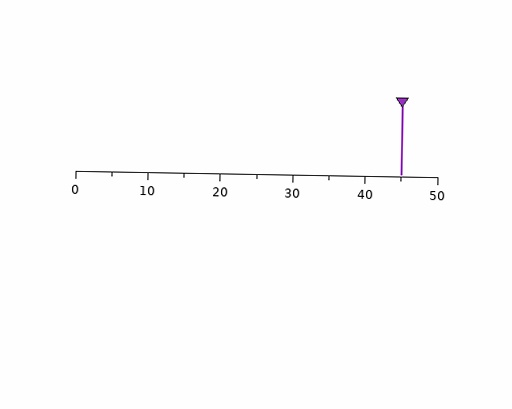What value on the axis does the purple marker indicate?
The marker indicates approximately 45.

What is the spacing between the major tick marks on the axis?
The major ticks are spaced 10 apart.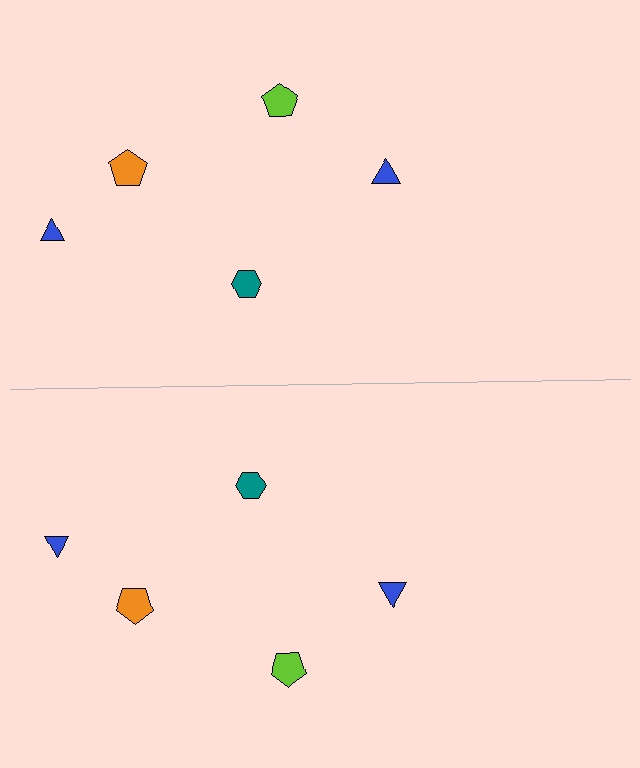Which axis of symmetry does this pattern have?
The pattern has a horizontal axis of symmetry running through the center of the image.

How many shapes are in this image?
There are 10 shapes in this image.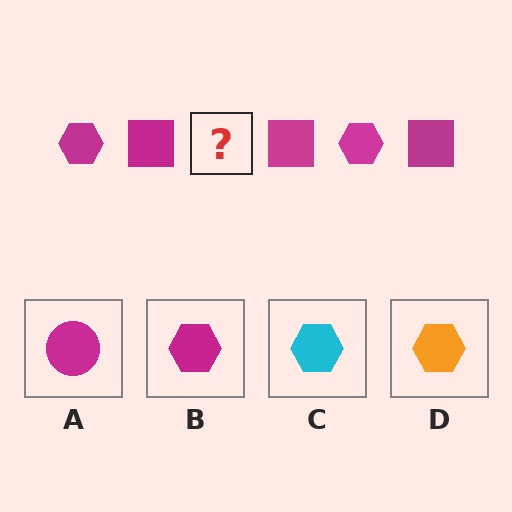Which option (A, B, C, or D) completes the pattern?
B.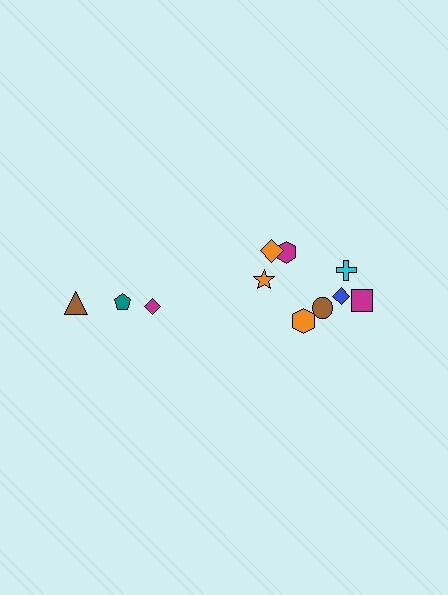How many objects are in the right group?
There are 8 objects.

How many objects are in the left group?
There are 3 objects.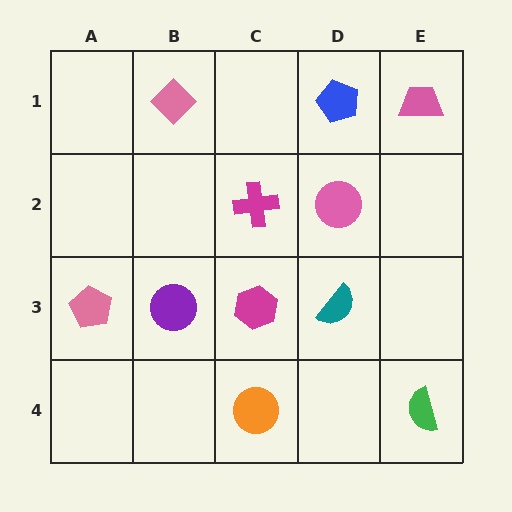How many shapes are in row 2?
2 shapes.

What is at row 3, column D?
A teal semicircle.